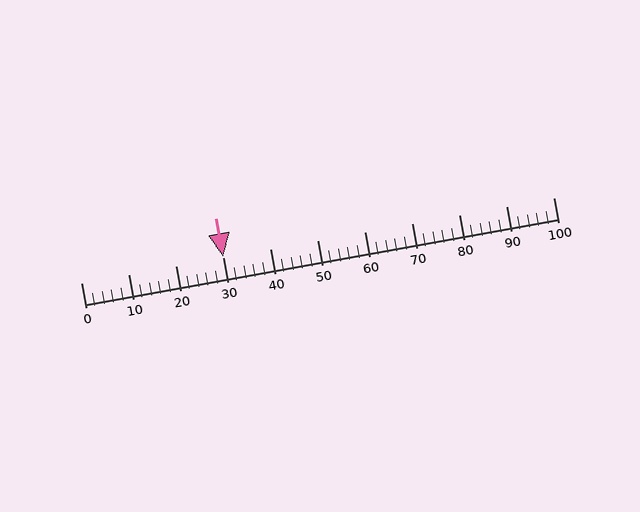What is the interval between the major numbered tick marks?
The major tick marks are spaced 10 units apart.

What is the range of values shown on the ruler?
The ruler shows values from 0 to 100.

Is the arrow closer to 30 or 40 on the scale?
The arrow is closer to 30.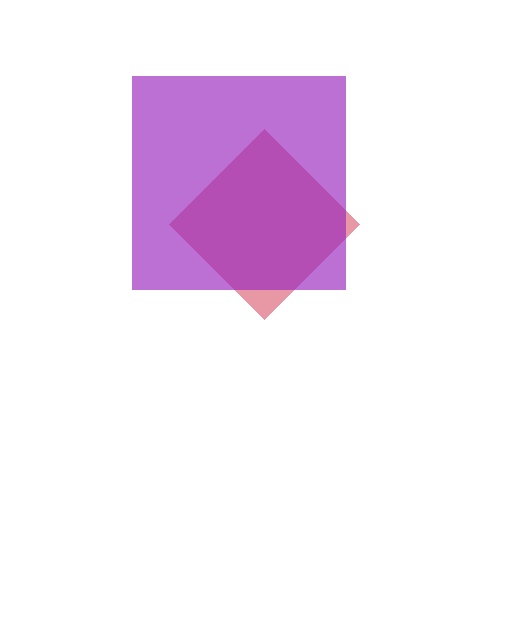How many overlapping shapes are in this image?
There are 2 overlapping shapes in the image.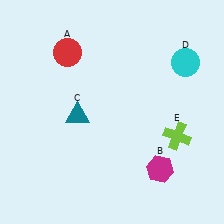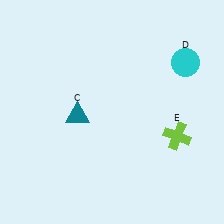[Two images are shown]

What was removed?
The red circle (A), the magenta hexagon (B) were removed in Image 2.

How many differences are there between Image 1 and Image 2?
There are 2 differences between the two images.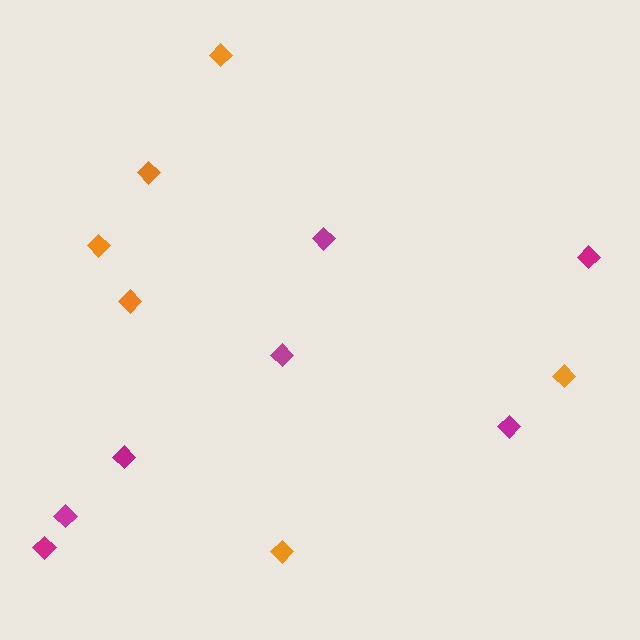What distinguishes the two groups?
There are 2 groups: one group of magenta diamonds (7) and one group of orange diamonds (6).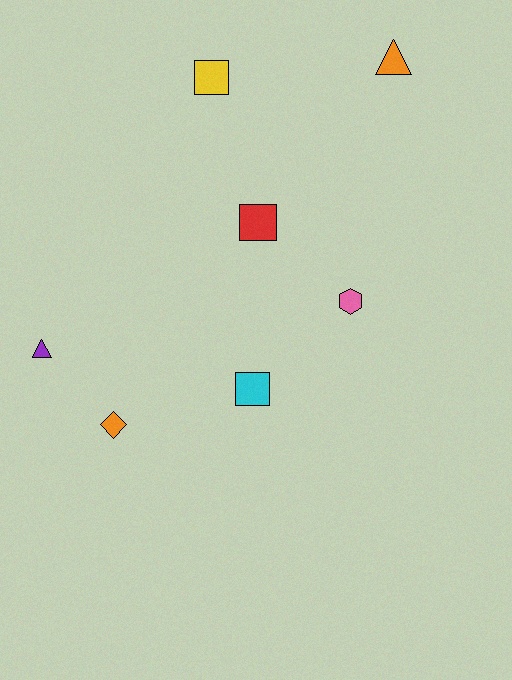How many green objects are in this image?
There are no green objects.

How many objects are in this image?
There are 7 objects.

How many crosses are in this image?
There are no crosses.